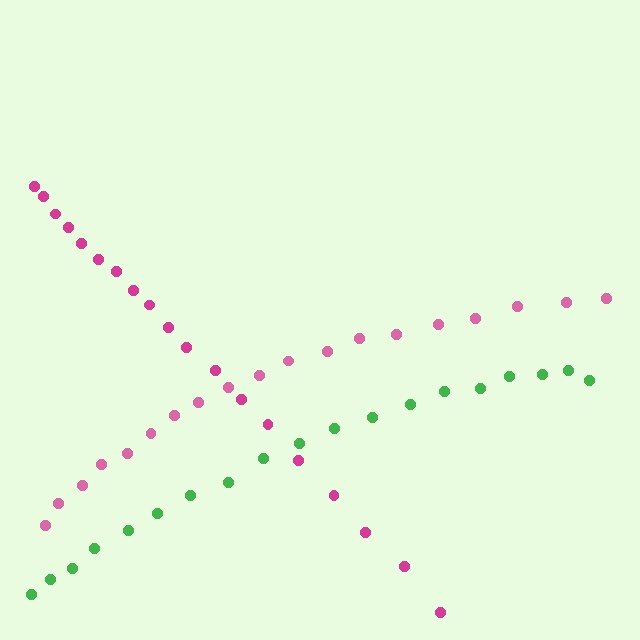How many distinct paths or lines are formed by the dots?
There are 3 distinct paths.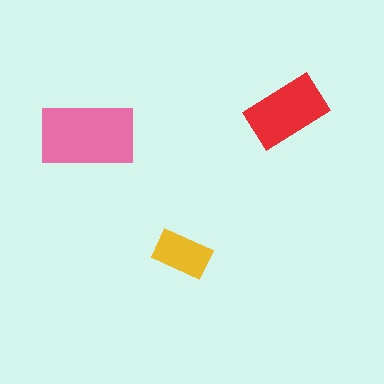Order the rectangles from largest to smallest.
the pink one, the red one, the yellow one.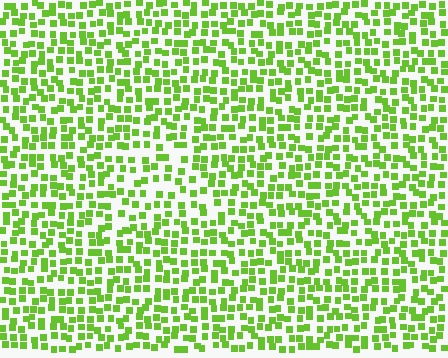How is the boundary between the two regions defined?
The boundary is defined by a change in element density (approximately 1.5x ratio). All elements are the same color, size, and shape.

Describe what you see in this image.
The image contains small lime elements arranged at two different densities. A triangle-shaped region is visible where the elements are less densely packed than the surrounding area.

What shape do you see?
I see a triangle.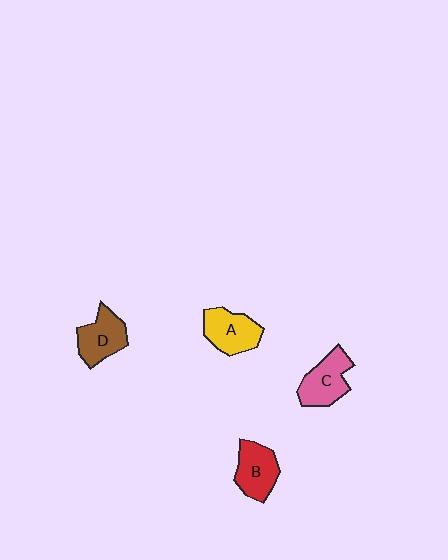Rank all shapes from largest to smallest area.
From largest to smallest: C (pink), A (yellow), B (red), D (brown).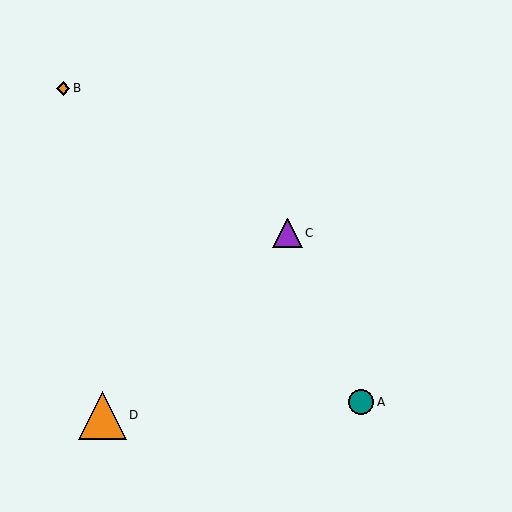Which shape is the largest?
The orange triangle (labeled D) is the largest.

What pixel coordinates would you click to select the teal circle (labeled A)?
Click at (361, 402) to select the teal circle A.